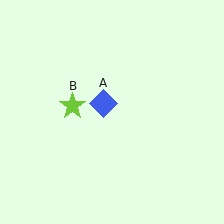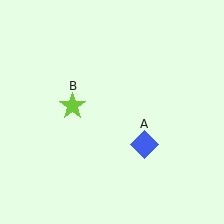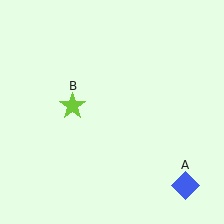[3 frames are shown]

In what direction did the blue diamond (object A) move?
The blue diamond (object A) moved down and to the right.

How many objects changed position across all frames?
1 object changed position: blue diamond (object A).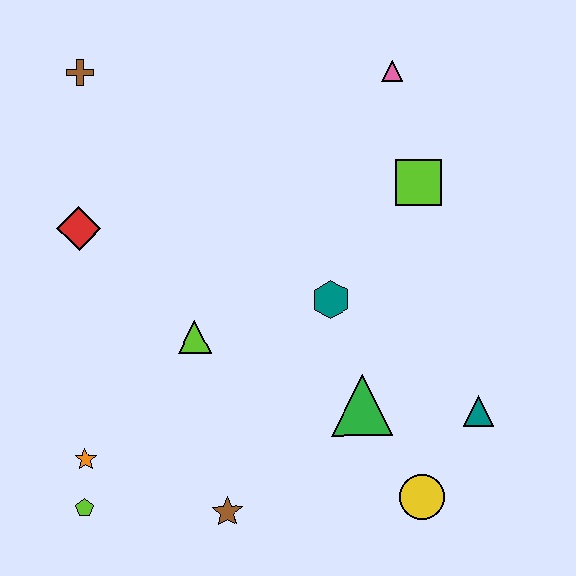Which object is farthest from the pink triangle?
The lime pentagon is farthest from the pink triangle.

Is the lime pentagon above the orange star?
No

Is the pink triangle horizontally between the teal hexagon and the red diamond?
No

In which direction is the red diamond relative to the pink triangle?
The red diamond is to the left of the pink triangle.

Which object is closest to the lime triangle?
The teal hexagon is closest to the lime triangle.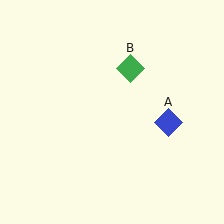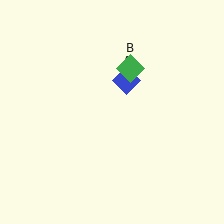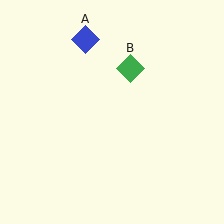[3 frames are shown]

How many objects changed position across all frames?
1 object changed position: blue diamond (object A).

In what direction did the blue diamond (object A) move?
The blue diamond (object A) moved up and to the left.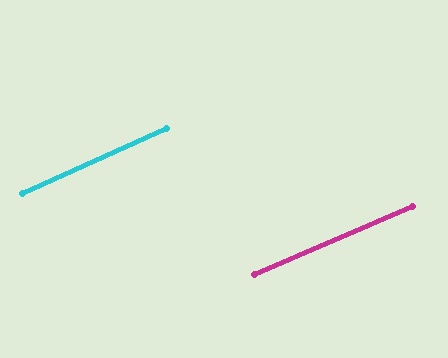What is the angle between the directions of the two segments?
Approximately 1 degree.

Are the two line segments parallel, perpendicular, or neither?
Parallel — their directions differ by only 0.9°.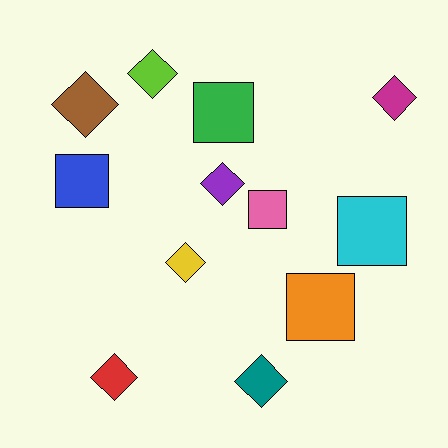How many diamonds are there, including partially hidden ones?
There are 7 diamonds.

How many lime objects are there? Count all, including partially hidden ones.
There is 1 lime object.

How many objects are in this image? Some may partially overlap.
There are 12 objects.